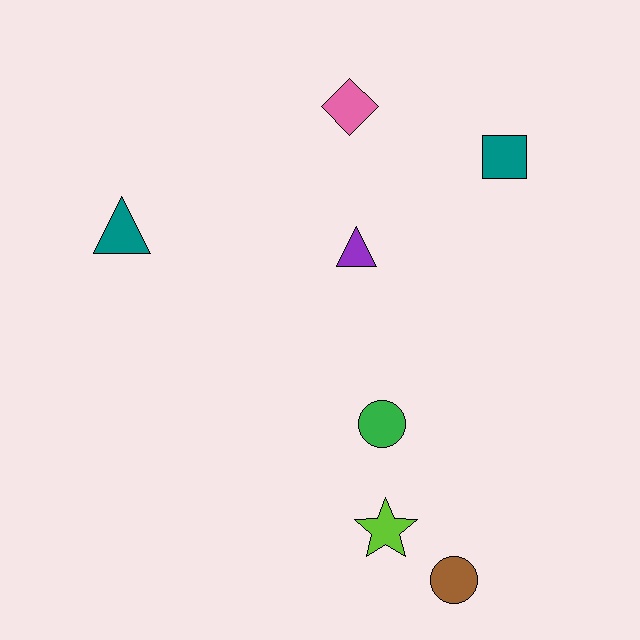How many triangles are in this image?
There are 2 triangles.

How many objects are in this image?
There are 7 objects.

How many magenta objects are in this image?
There are no magenta objects.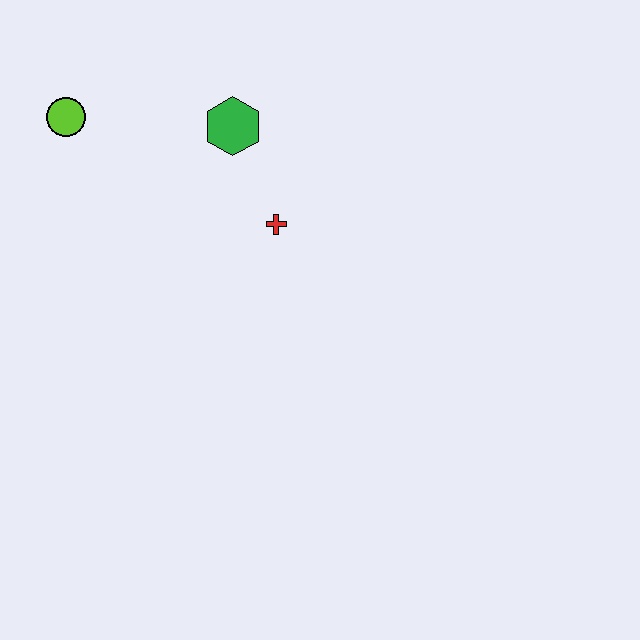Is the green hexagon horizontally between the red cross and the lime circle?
Yes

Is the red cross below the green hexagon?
Yes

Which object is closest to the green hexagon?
The red cross is closest to the green hexagon.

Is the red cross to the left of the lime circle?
No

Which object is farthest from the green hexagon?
The lime circle is farthest from the green hexagon.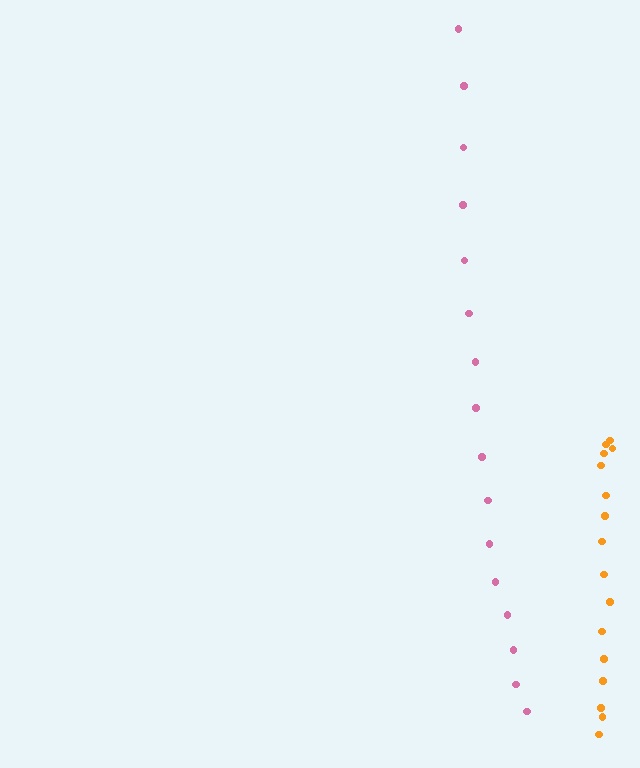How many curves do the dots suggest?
There are 2 distinct paths.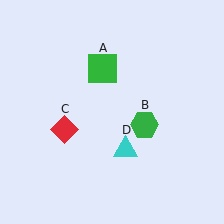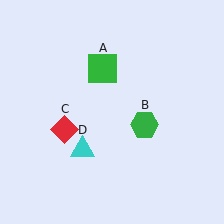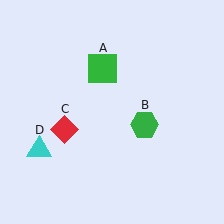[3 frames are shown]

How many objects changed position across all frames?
1 object changed position: cyan triangle (object D).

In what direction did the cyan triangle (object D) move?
The cyan triangle (object D) moved left.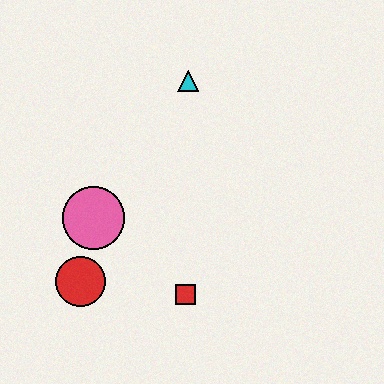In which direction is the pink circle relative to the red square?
The pink circle is to the left of the red square.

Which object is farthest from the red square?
The cyan triangle is farthest from the red square.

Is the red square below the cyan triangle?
Yes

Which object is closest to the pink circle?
The red circle is closest to the pink circle.